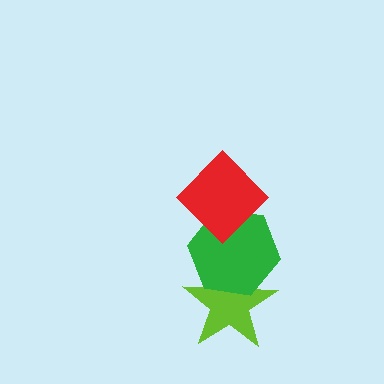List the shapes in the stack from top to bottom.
From top to bottom: the red diamond, the green hexagon, the lime star.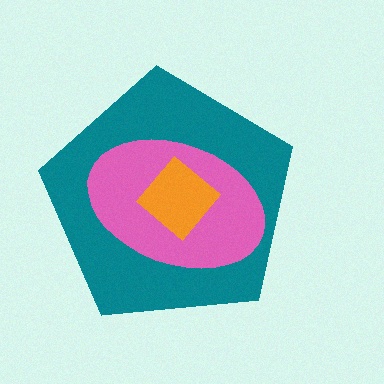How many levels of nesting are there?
3.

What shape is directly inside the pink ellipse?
The orange diamond.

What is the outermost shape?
The teal pentagon.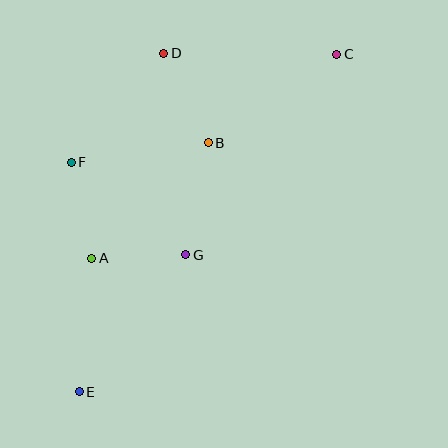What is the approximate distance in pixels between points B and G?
The distance between B and G is approximately 114 pixels.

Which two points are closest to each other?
Points A and G are closest to each other.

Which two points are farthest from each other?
Points C and E are farthest from each other.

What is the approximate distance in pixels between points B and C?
The distance between B and C is approximately 156 pixels.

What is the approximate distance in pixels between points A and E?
The distance between A and E is approximately 134 pixels.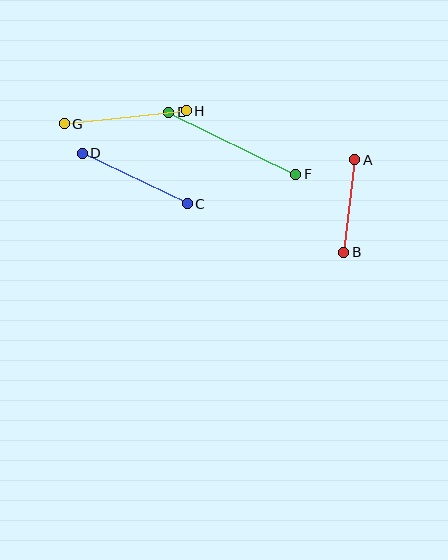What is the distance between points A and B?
The distance is approximately 93 pixels.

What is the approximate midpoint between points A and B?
The midpoint is at approximately (349, 206) pixels.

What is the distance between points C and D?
The distance is approximately 116 pixels.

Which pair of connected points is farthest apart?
Points E and F are farthest apart.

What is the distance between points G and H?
The distance is approximately 123 pixels.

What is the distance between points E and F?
The distance is approximately 141 pixels.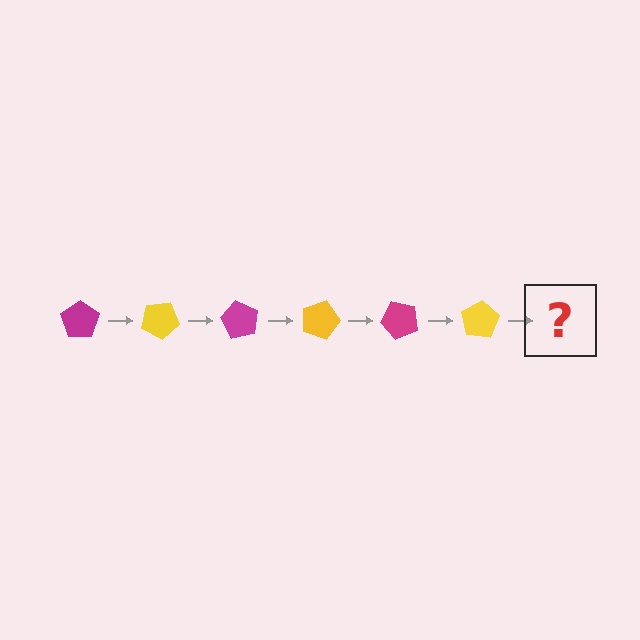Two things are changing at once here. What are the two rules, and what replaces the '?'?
The two rules are that it rotates 30 degrees each step and the color cycles through magenta and yellow. The '?' should be a magenta pentagon, rotated 180 degrees from the start.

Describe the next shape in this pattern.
It should be a magenta pentagon, rotated 180 degrees from the start.